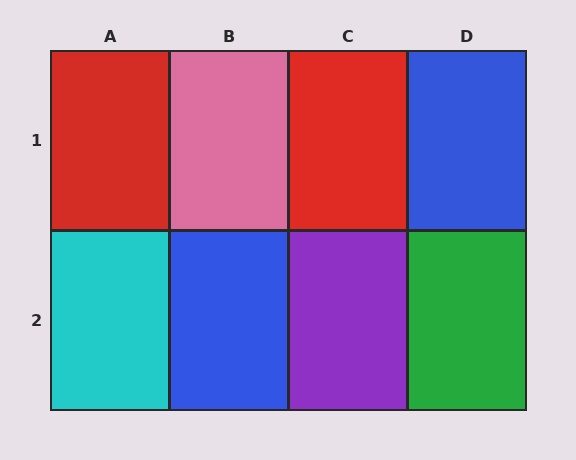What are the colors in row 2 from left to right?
Cyan, blue, purple, green.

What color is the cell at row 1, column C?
Red.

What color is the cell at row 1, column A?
Red.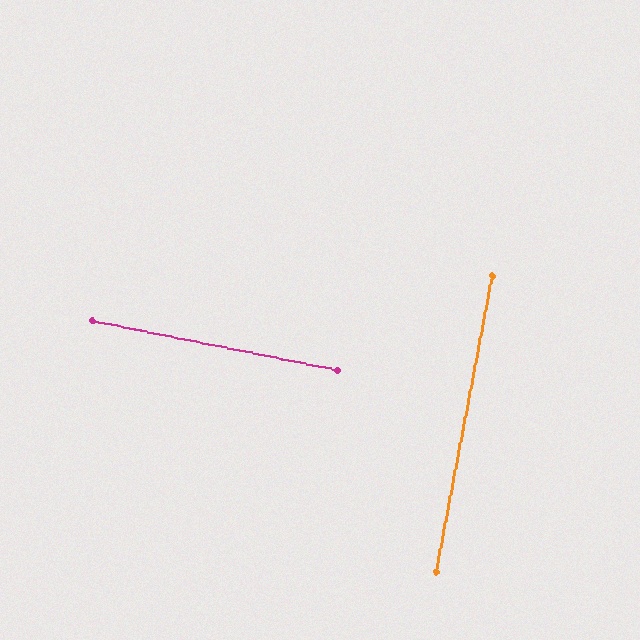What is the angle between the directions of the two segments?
Approximately 89 degrees.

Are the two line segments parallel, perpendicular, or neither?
Perpendicular — they meet at approximately 89°.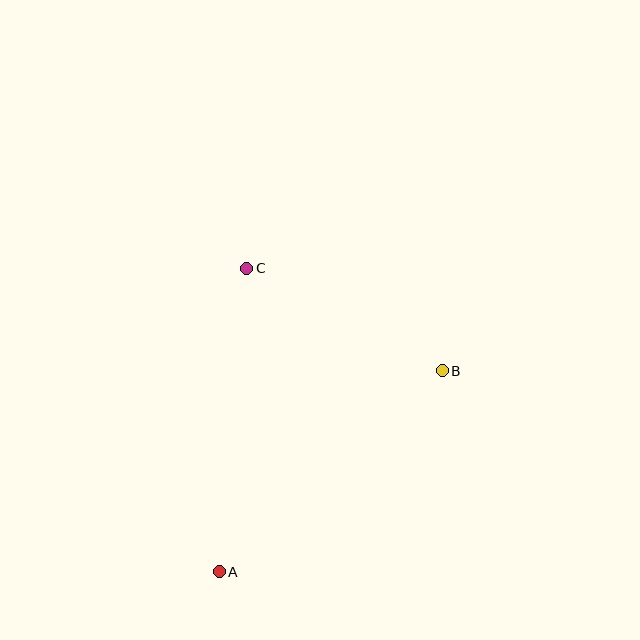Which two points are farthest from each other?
Points A and C are farthest from each other.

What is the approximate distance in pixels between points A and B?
The distance between A and B is approximately 300 pixels.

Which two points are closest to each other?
Points B and C are closest to each other.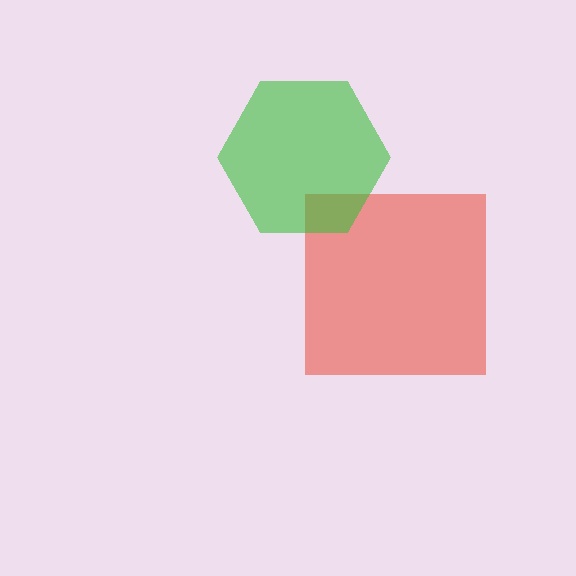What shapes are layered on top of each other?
The layered shapes are: a red square, a green hexagon.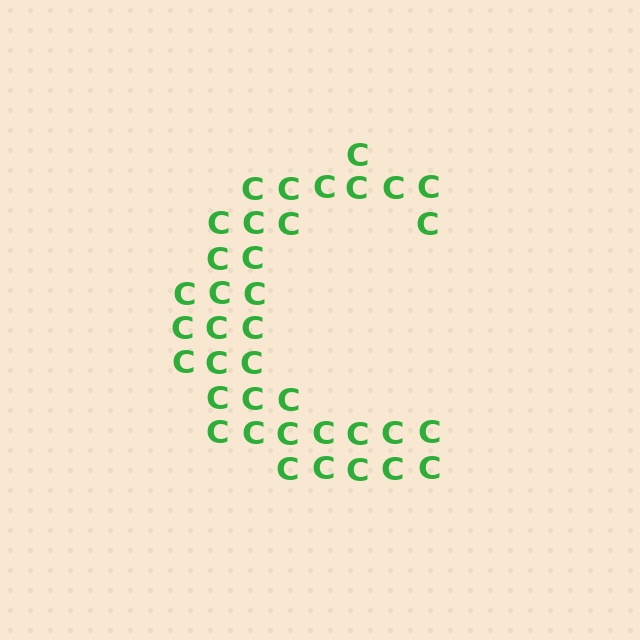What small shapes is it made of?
It is made of small letter C's.